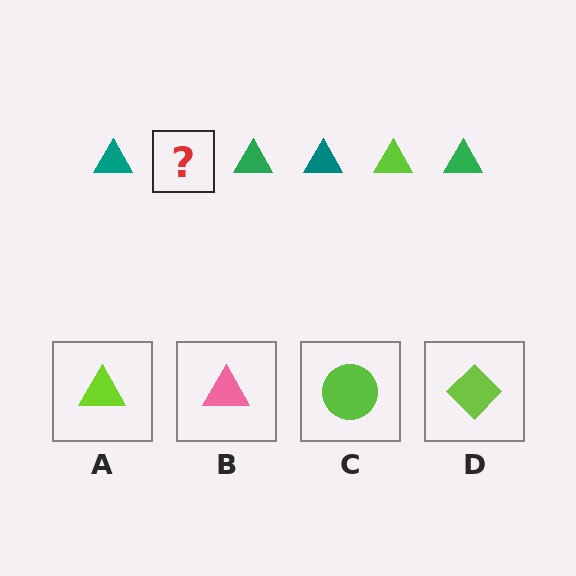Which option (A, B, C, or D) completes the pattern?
A.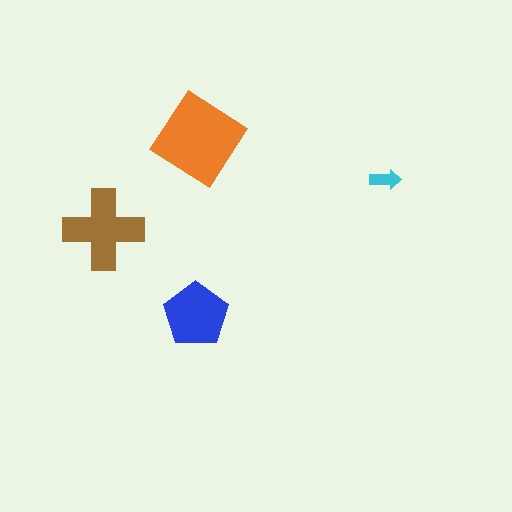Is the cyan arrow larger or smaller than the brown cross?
Smaller.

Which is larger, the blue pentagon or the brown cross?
The brown cross.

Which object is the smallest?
The cyan arrow.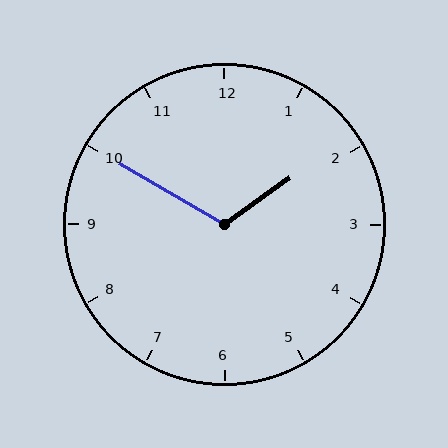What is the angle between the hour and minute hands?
Approximately 115 degrees.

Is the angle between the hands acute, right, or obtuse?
It is obtuse.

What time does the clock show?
1:50.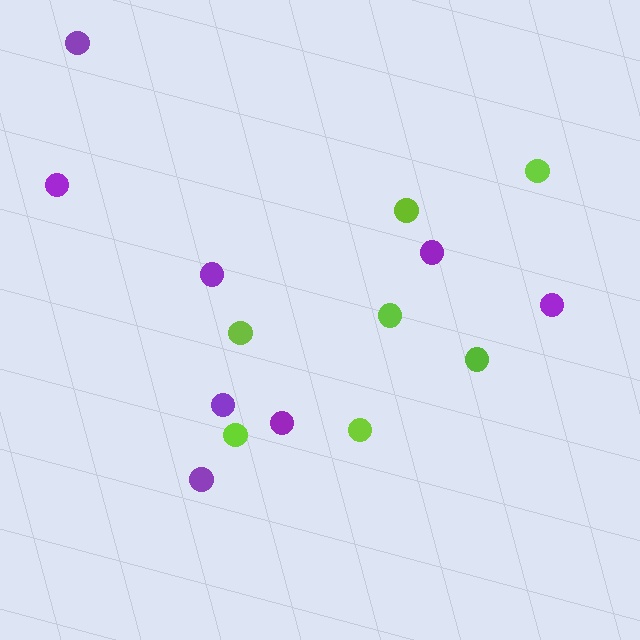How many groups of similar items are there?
There are 2 groups: one group of purple circles (8) and one group of lime circles (7).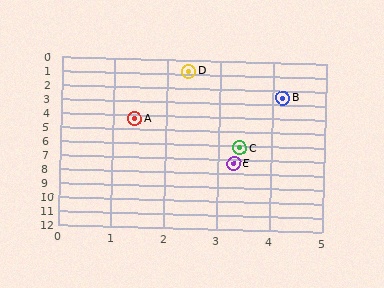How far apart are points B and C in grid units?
Points B and C are about 3.8 grid units apart.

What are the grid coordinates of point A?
Point A is at approximately (1.4, 4.3).